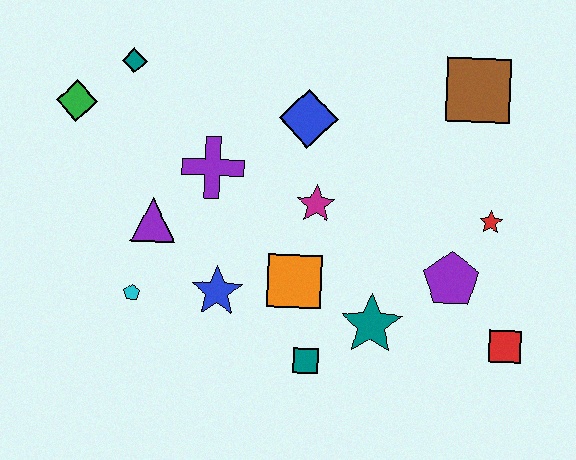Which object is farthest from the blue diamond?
The red square is farthest from the blue diamond.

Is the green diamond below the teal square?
No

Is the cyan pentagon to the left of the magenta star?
Yes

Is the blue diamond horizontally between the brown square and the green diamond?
Yes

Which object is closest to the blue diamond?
The magenta star is closest to the blue diamond.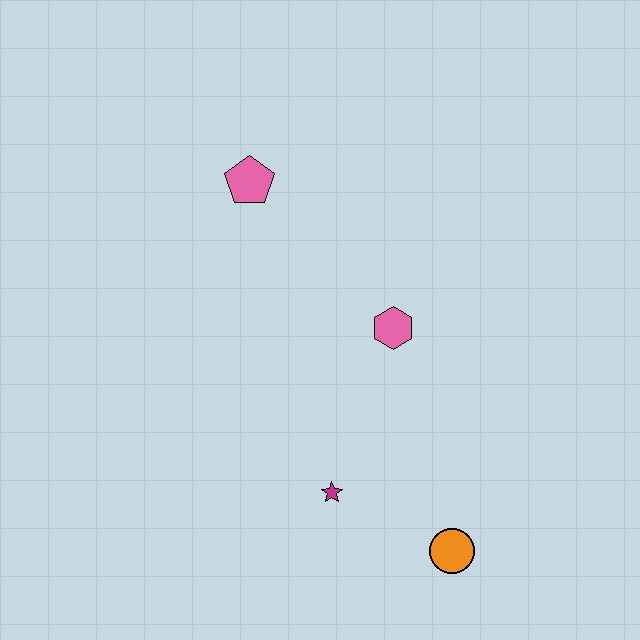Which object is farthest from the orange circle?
The pink pentagon is farthest from the orange circle.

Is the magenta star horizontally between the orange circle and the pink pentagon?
Yes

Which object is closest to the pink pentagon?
The pink hexagon is closest to the pink pentagon.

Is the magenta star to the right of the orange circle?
No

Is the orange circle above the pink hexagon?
No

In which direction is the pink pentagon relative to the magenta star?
The pink pentagon is above the magenta star.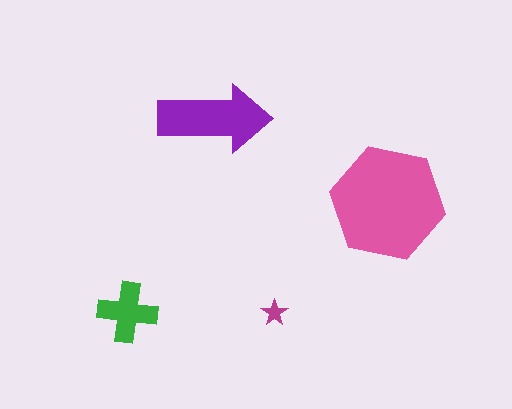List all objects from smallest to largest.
The magenta star, the green cross, the purple arrow, the pink hexagon.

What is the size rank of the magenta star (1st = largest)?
4th.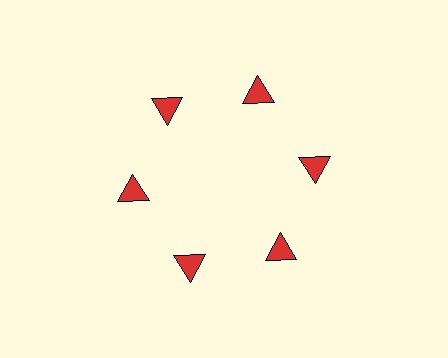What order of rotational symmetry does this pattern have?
This pattern has 6-fold rotational symmetry.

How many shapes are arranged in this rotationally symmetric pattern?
There are 6 shapes, arranged in 6 groups of 1.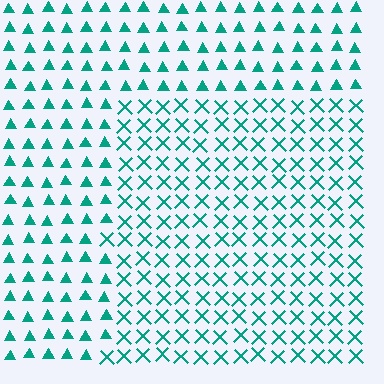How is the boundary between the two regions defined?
The boundary is defined by a change in element shape: X marks inside vs. triangles outside. All elements share the same color and spacing.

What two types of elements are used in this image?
The image uses X marks inside the rectangle region and triangles outside it.